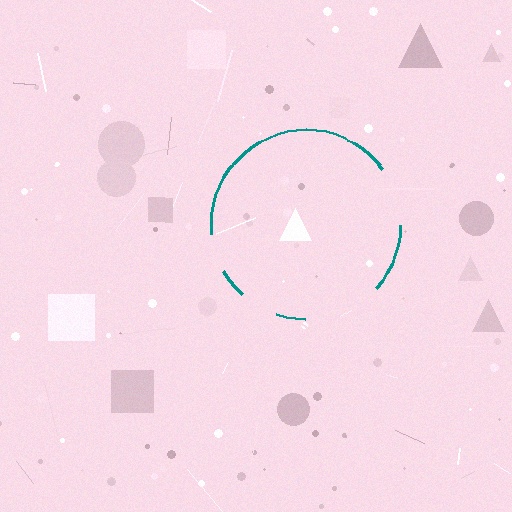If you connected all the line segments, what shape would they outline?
They would outline a circle.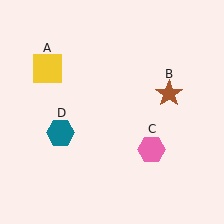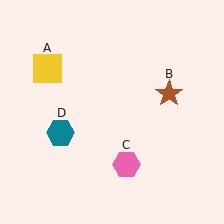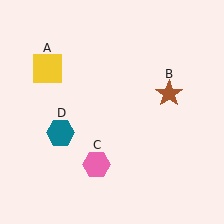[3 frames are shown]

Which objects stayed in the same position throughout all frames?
Yellow square (object A) and brown star (object B) and teal hexagon (object D) remained stationary.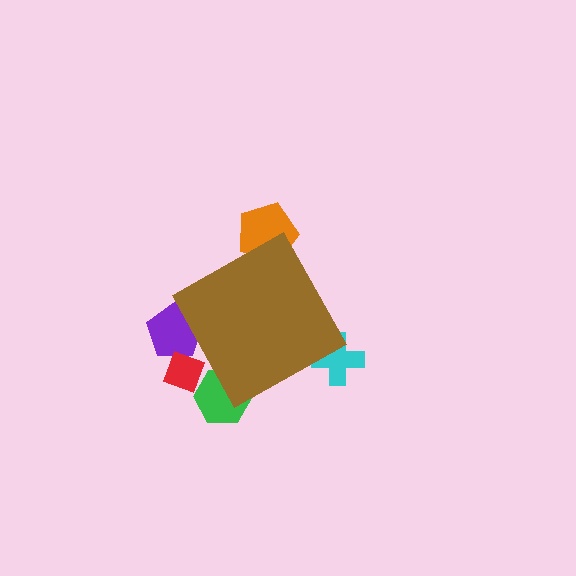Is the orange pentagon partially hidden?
Yes, the orange pentagon is partially hidden behind the brown diamond.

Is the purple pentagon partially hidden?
Yes, the purple pentagon is partially hidden behind the brown diamond.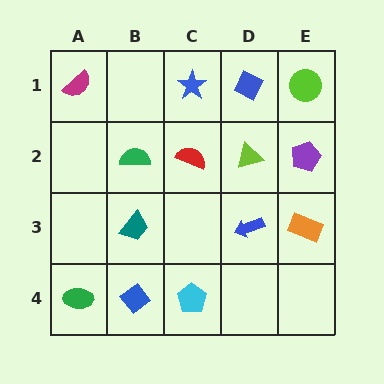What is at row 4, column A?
A green ellipse.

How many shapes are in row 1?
4 shapes.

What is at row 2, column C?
A red semicircle.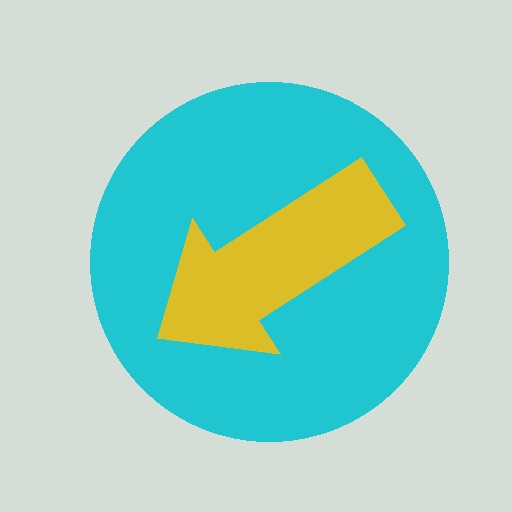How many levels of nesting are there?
2.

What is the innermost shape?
The yellow arrow.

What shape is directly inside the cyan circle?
The yellow arrow.